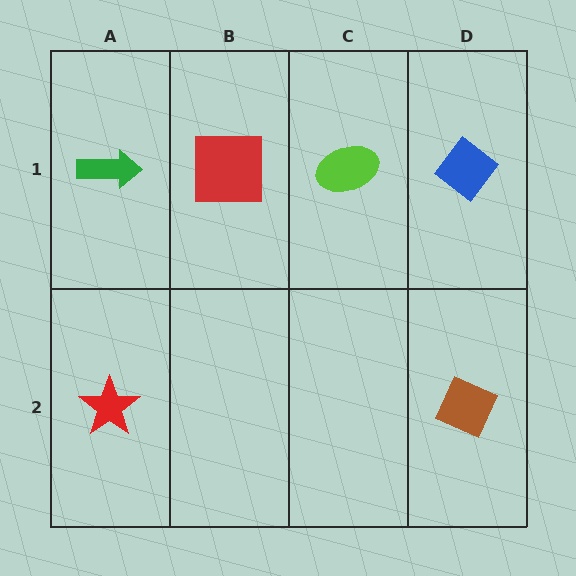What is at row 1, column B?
A red square.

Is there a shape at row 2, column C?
No, that cell is empty.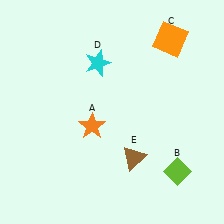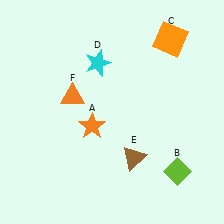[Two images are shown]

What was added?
An orange triangle (F) was added in Image 2.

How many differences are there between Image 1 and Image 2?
There is 1 difference between the two images.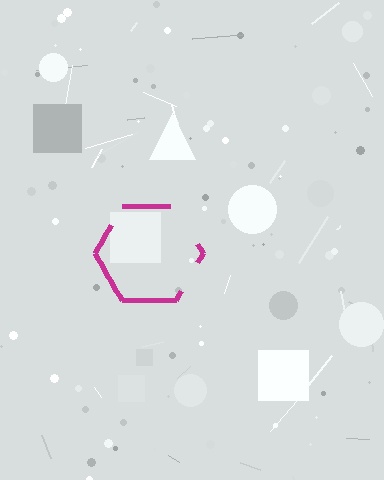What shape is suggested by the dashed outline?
The dashed outline suggests a hexagon.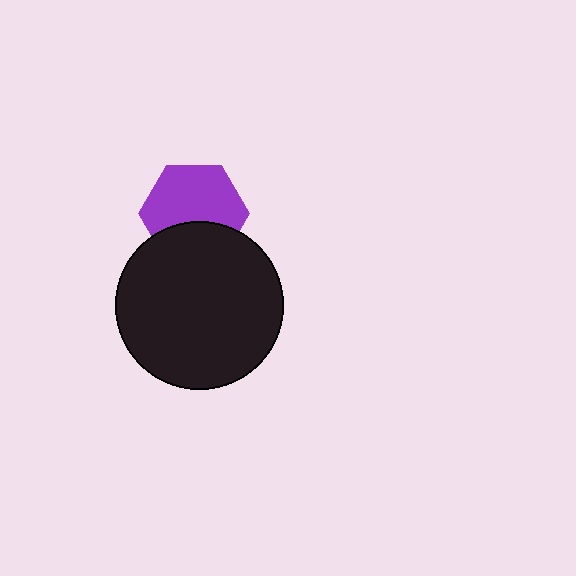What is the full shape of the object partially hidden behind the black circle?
The partially hidden object is a purple hexagon.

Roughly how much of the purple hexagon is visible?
Most of it is visible (roughly 66%).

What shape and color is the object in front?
The object in front is a black circle.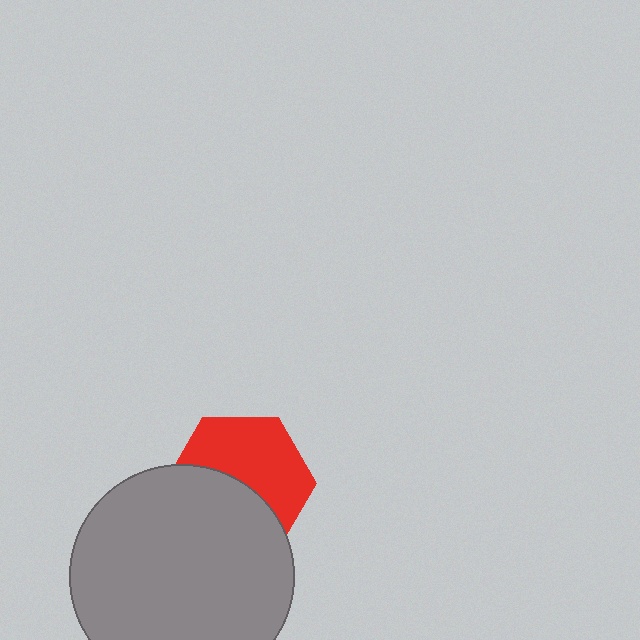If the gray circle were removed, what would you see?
You would see the complete red hexagon.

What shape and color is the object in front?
The object in front is a gray circle.